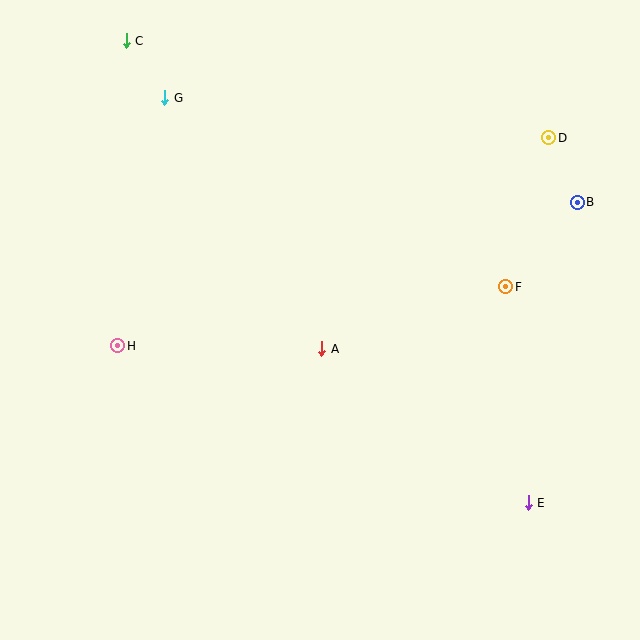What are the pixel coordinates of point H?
Point H is at (118, 346).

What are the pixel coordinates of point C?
Point C is at (126, 41).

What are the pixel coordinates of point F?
Point F is at (506, 287).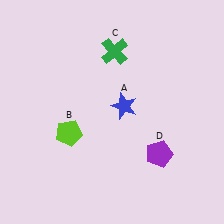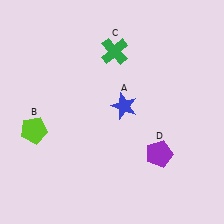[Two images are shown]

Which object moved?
The lime pentagon (B) moved left.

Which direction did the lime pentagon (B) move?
The lime pentagon (B) moved left.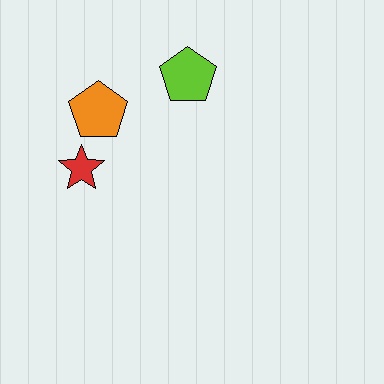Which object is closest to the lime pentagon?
The orange pentagon is closest to the lime pentagon.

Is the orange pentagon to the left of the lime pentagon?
Yes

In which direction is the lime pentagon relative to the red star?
The lime pentagon is to the right of the red star.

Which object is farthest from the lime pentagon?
The red star is farthest from the lime pentagon.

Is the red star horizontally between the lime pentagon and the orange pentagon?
No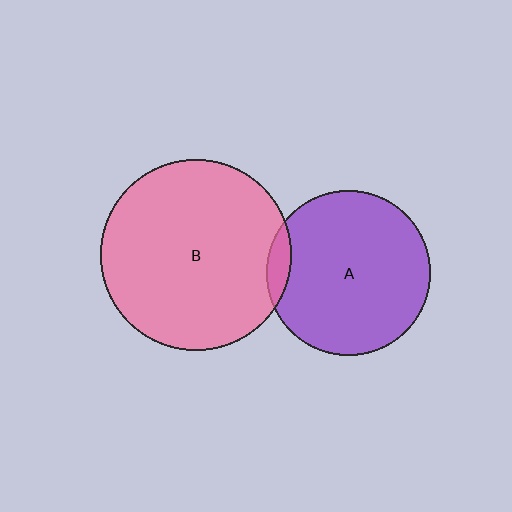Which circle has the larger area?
Circle B (pink).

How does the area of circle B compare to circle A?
Approximately 1.4 times.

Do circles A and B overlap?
Yes.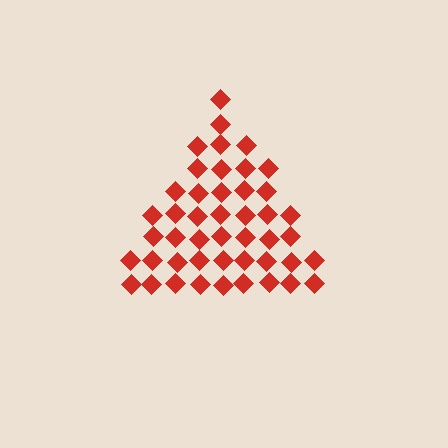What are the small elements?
The small elements are diamonds.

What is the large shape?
The large shape is a triangle.